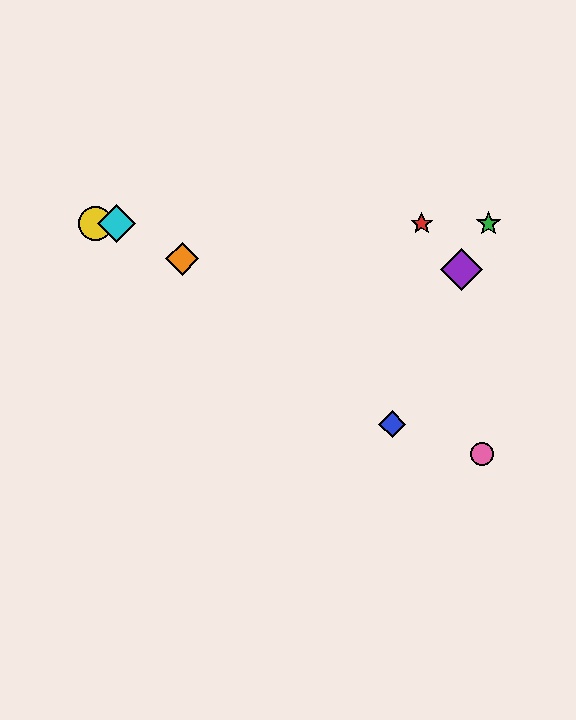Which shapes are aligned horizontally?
The red star, the green star, the yellow circle, the cyan diamond are aligned horizontally.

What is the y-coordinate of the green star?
The green star is at y≈224.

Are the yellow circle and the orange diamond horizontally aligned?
No, the yellow circle is at y≈224 and the orange diamond is at y≈259.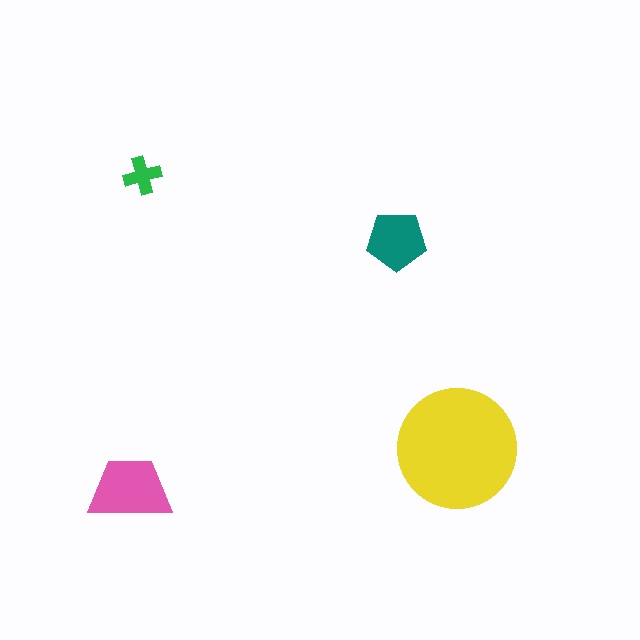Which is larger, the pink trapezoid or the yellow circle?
The yellow circle.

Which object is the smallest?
The green cross.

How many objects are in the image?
There are 4 objects in the image.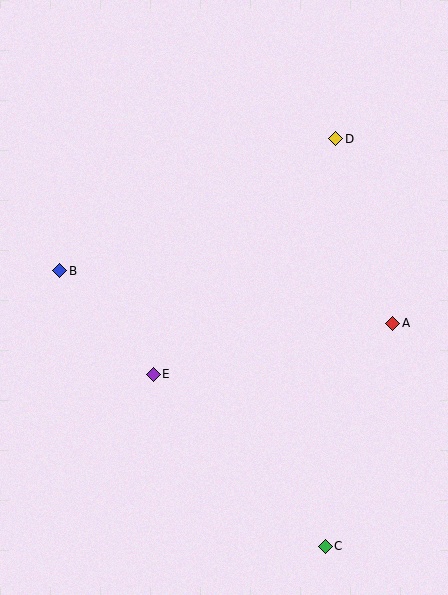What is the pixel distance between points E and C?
The distance between E and C is 243 pixels.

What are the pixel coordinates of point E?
Point E is at (153, 374).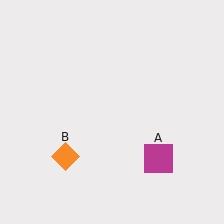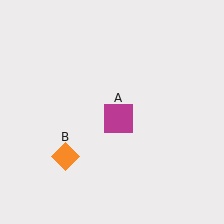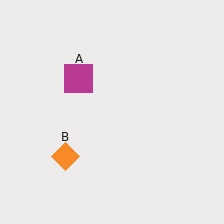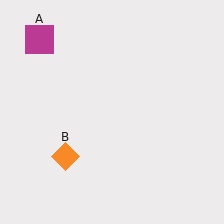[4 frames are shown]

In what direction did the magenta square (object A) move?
The magenta square (object A) moved up and to the left.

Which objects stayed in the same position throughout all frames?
Orange diamond (object B) remained stationary.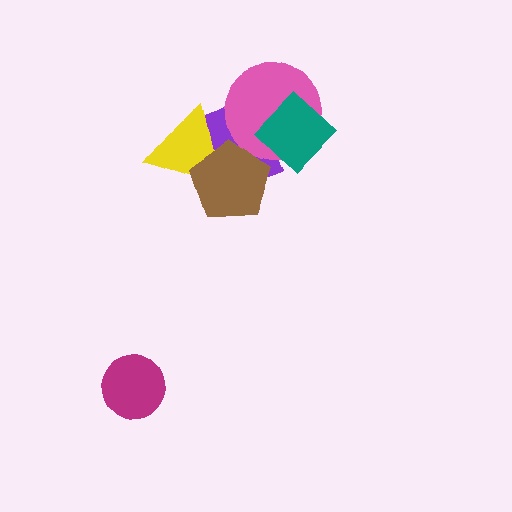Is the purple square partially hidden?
Yes, it is partially covered by another shape.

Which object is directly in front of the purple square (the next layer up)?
The pink circle is directly in front of the purple square.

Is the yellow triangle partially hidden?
Yes, it is partially covered by another shape.